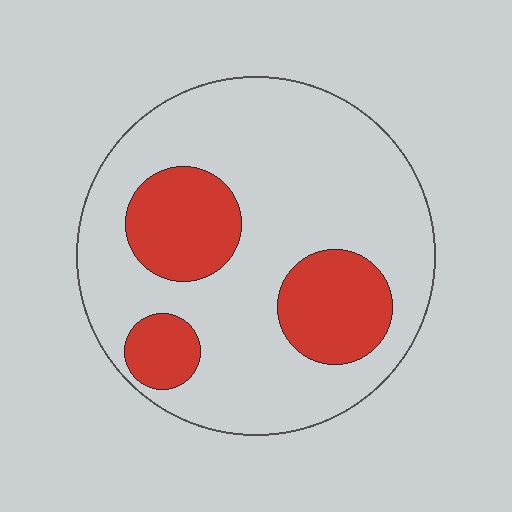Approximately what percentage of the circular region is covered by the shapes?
Approximately 25%.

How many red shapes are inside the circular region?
3.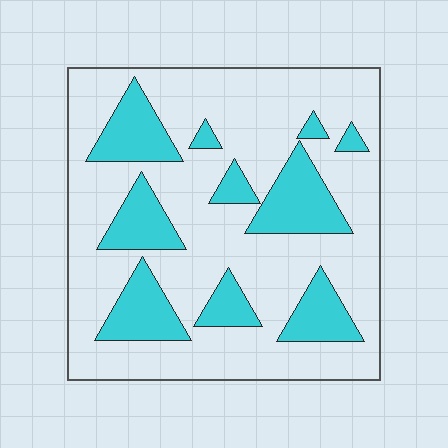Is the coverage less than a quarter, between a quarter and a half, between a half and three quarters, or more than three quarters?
Between a quarter and a half.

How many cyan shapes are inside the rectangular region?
10.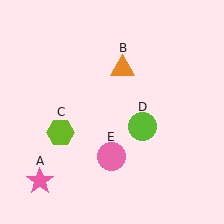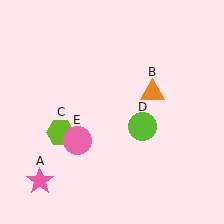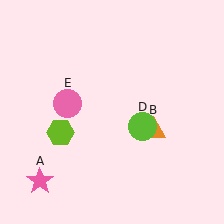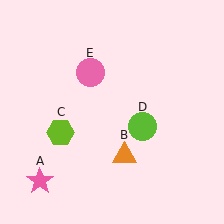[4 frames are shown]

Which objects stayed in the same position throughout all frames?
Pink star (object A) and lime hexagon (object C) and lime circle (object D) remained stationary.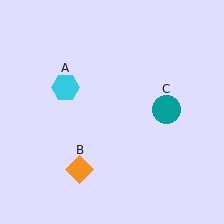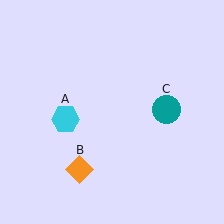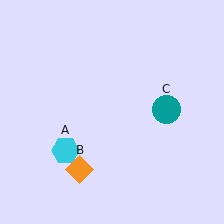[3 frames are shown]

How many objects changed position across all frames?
1 object changed position: cyan hexagon (object A).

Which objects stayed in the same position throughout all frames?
Orange diamond (object B) and teal circle (object C) remained stationary.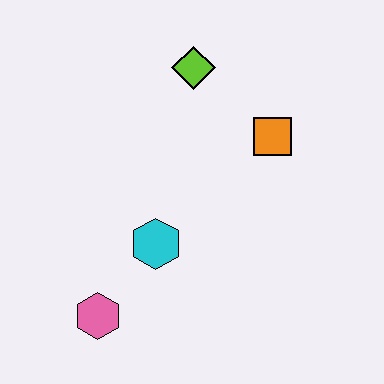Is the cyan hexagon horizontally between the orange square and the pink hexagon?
Yes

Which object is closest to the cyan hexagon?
The pink hexagon is closest to the cyan hexagon.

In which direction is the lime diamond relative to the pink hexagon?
The lime diamond is above the pink hexagon.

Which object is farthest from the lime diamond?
The pink hexagon is farthest from the lime diamond.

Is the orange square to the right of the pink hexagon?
Yes